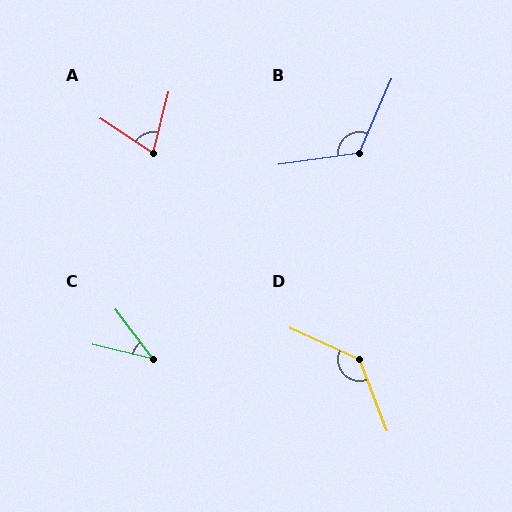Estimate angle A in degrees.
Approximately 71 degrees.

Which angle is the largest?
D, at approximately 135 degrees.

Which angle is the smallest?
C, at approximately 40 degrees.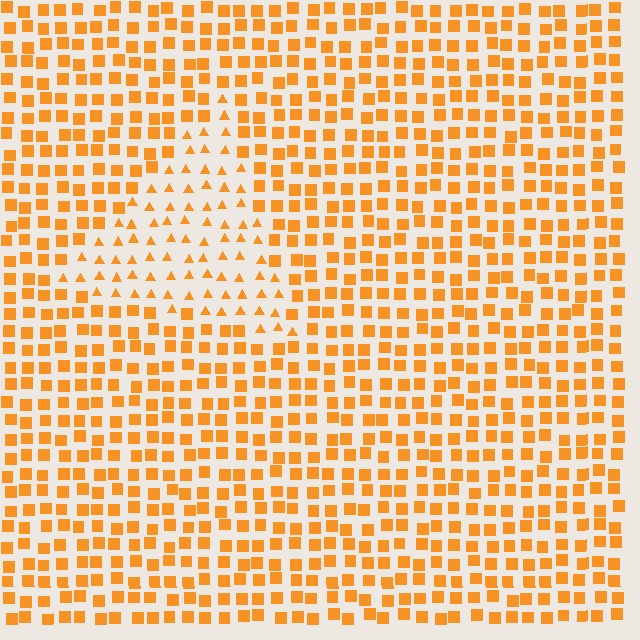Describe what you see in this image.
The image is filled with small orange elements arranged in a uniform grid. A triangle-shaped region contains triangles, while the surrounding area contains squares. The boundary is defined purely by the change in element shape.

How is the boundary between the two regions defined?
The boundary is defined by a change in element shape: triangles inside vs. squares outside. All elements share the same color and spacing.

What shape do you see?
I see a triangle.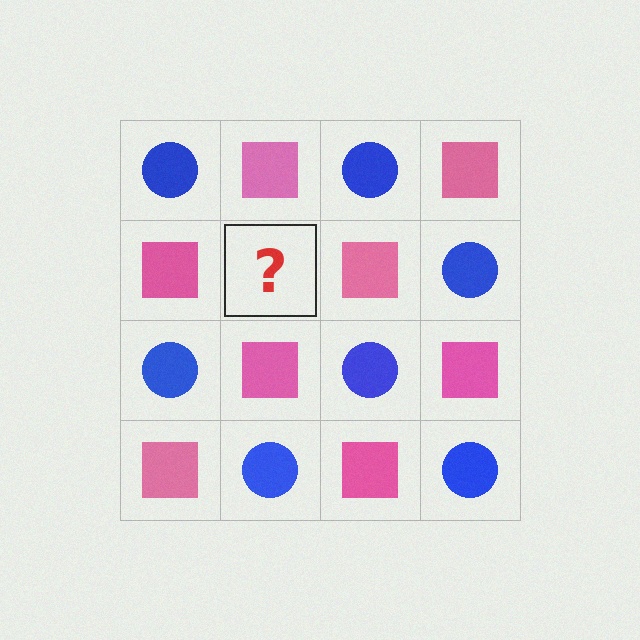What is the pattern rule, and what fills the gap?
The rule is that it alternates blue circle and pink square in a checkerboard pattern. The gap should be filled with a blue circle.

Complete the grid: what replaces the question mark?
The question mark should be replaced with a blue circle.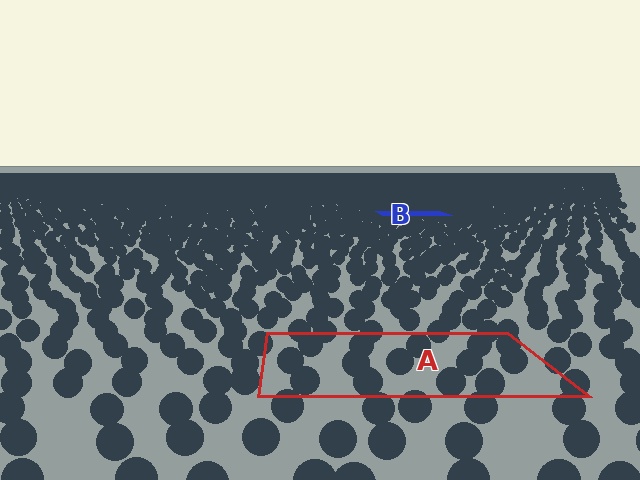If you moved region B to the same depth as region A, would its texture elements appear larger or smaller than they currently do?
They would appear larger. At a closer depth, the same texture elements are projected at a bigger on-screen size.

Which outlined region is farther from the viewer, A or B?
Region B is farther from the viewer — the texture elements inside it appear smaller and more densely packed.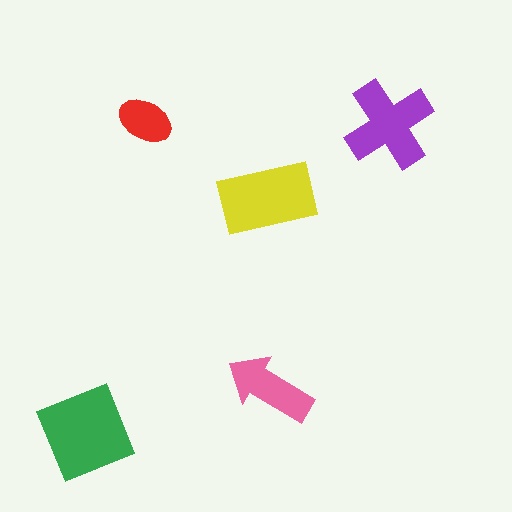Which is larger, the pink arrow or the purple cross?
The purple cross.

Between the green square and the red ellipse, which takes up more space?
The green square.